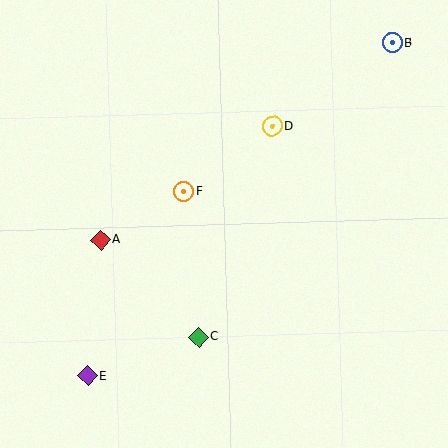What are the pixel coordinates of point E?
Point E is at (88, 376).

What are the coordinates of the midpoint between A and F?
The midpoint between A and F is at (142, 216).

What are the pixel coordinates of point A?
Point A is at (101, 240).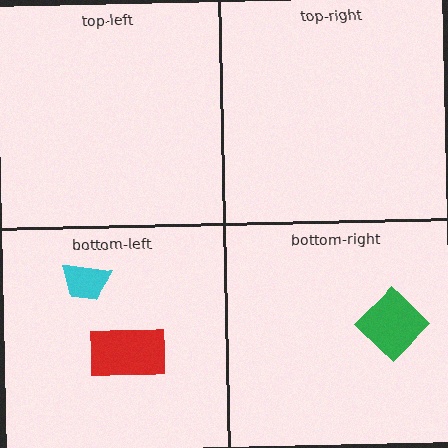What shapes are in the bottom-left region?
The red rectangle, the cyan trapezoid.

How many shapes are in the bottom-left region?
2.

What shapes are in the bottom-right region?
The green diamond.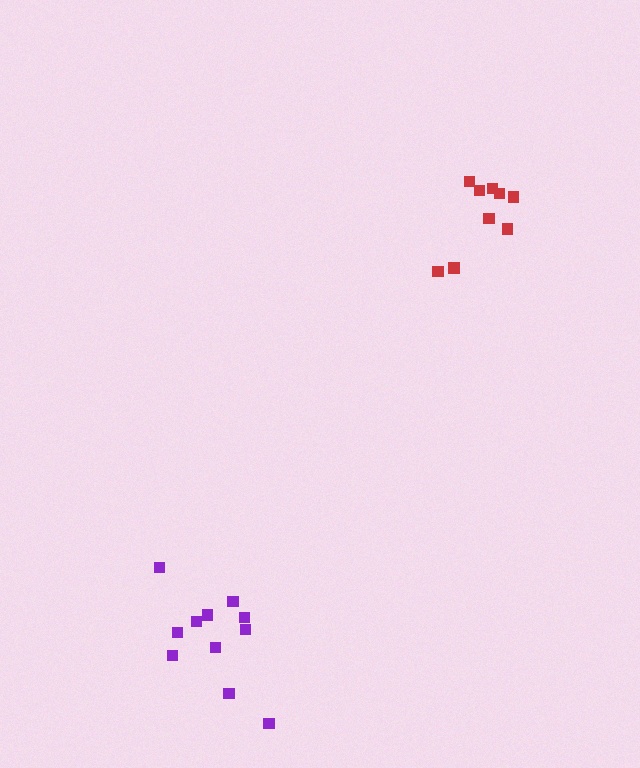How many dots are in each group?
Group 1: 11 dots, Group 2: 9 dots (20 total).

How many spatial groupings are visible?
There are 2 spatial groupings.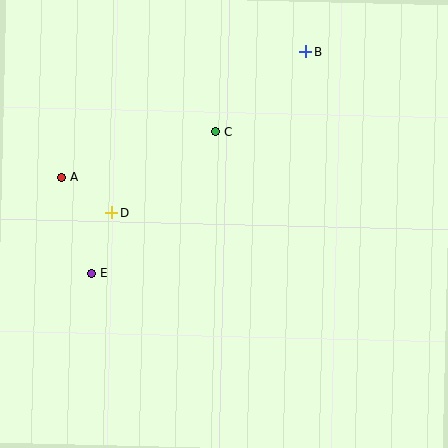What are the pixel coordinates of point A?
Point A is at (62, 178).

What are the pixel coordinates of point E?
Point E is at (91, 273).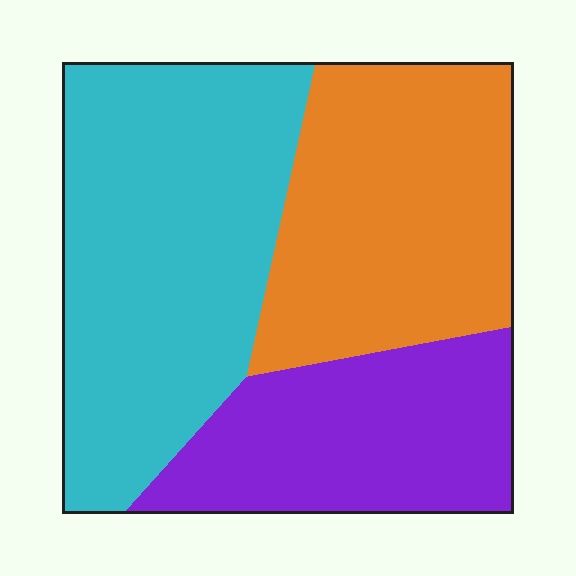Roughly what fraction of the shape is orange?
Orange covers 33% of the shape.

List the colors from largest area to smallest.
From largest to smallest: cyan, orange, purple.